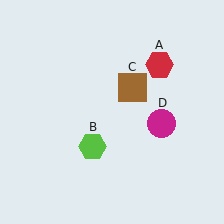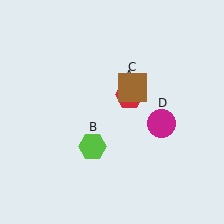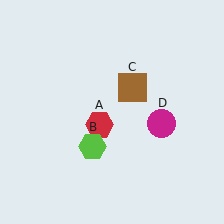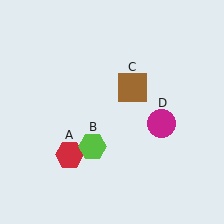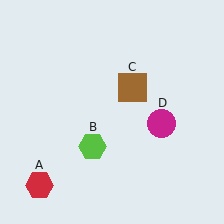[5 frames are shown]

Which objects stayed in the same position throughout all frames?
Lime hexagon (object B) and brown square (object C) and magenta circle (object D) remained stationary.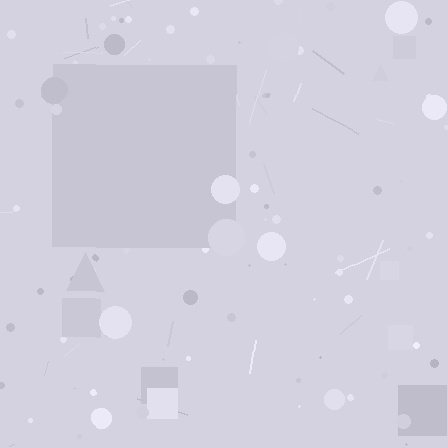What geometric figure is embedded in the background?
A square is embedded in the background.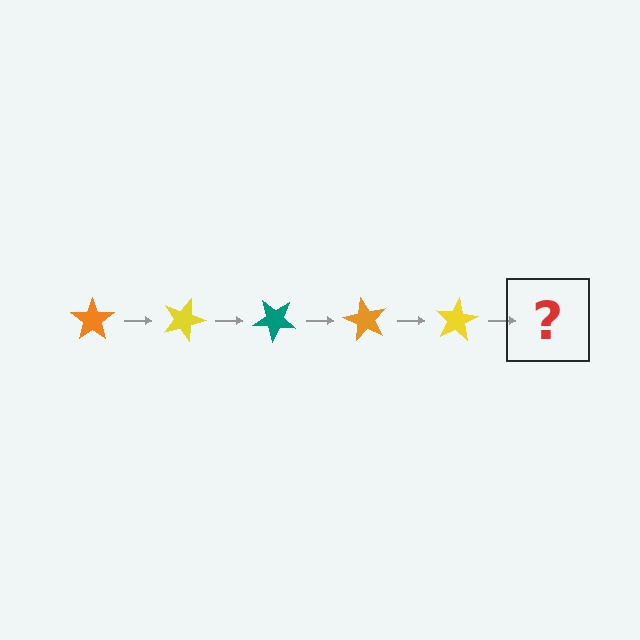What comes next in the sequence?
The next element should be a teal star, rotated 100 degrees from the start.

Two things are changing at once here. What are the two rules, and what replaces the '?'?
The two rules are that it rotates 20 degrees each step and the color cycles through orange, yellow, and teal. The '?' should be a teal star, rotated 100 degrees from the start.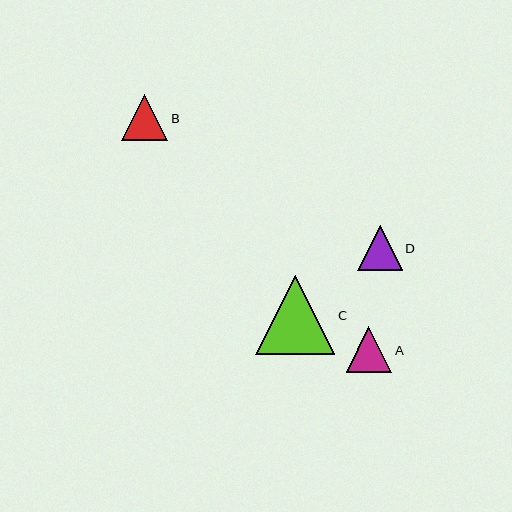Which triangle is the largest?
Triangle C is the largest with a size of approximately 79 pixels.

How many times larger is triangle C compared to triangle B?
Triangle C is approximately 1.7 times the size of triangle B.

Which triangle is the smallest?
Triangle D is the smallest with a size of approximately 45 pixels.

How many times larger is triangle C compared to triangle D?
Triangle C is approximately 1.8 times the size of triangle D.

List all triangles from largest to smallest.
From largest to smallest: C, B, A, D.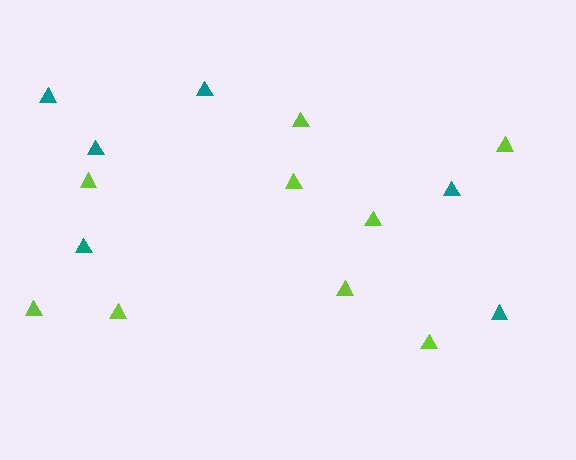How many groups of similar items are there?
There are 2 groups: one group of lime triangles (9) and one group of teal triangles (6).